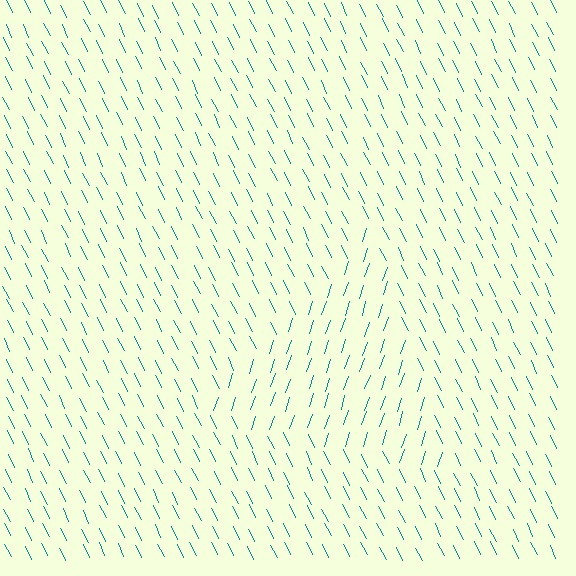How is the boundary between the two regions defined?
The boundary is defined purely by a change in line orientation (approximately 45 degrees difference). All lines are the same color and thickness.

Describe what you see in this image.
The image is filled with small teal line segments. A triangle region in the image has lines oriented differently from the surrounding lines, creating a visible texture boundary.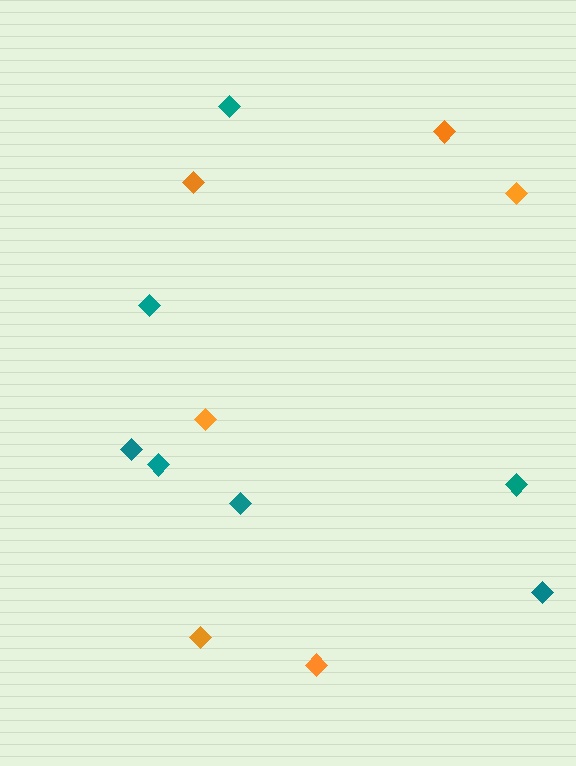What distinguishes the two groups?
There are 2 groups: one group of orange diamonds (6) and one group of teal diamonds (7).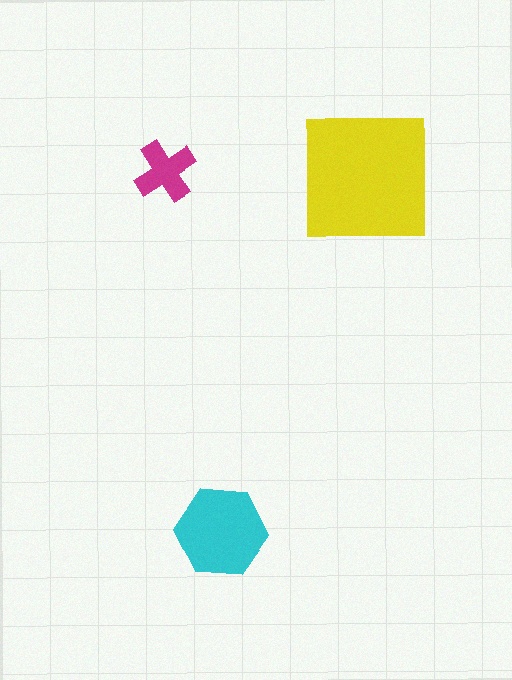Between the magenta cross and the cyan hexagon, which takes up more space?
The cyan hexagon.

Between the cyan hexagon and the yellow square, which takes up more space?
The yellow square.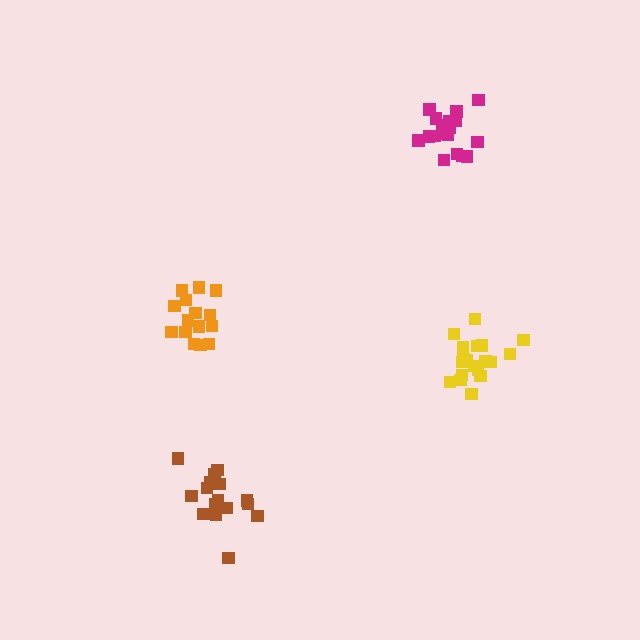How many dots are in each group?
Group 1: 20 dots, Group 2: 18 dots, Group 3: 16 dots, Group 4: 15 dots (69 total).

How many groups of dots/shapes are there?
There are 4 groups.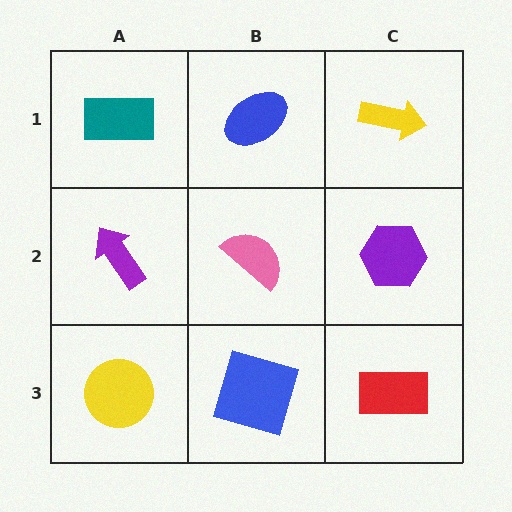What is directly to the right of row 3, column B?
A red rectangle.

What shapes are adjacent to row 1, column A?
A purple arrow (row 2, column A), a blue ellipse (row 1, column B).